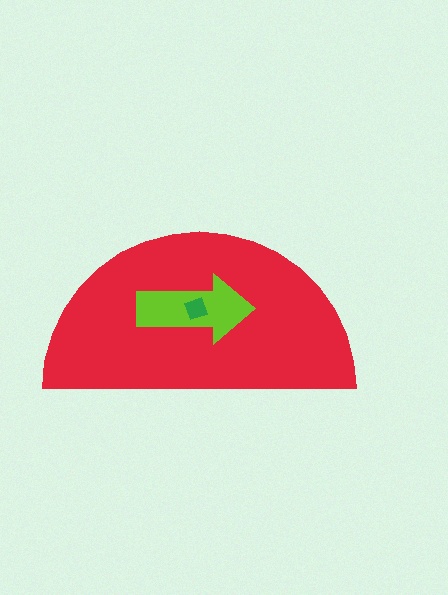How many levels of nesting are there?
3.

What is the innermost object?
The green diamond.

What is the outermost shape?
The red semicircle.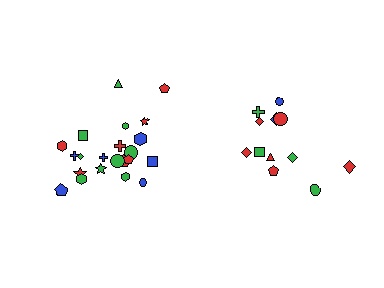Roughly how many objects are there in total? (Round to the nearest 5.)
Roughly 35 objects in total.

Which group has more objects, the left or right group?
The left group.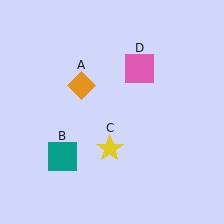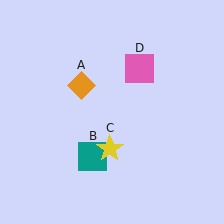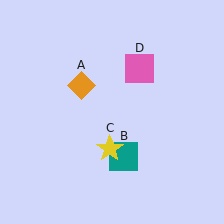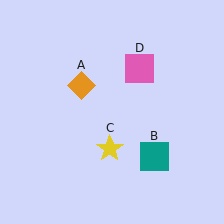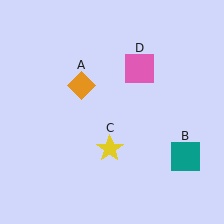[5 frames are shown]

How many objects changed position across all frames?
1 object changed position: teal square (object B).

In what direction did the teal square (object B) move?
The teal square (object B) moved right.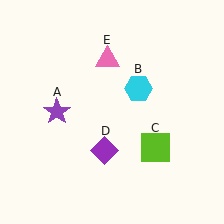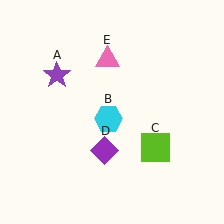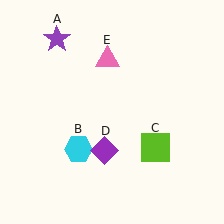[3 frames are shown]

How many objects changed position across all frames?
2 objects changed position: purple star (object A), cyan hexagon (object B).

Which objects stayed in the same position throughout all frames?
Lime square (object C) and purple diamond (object D) and pink triangle (object E) remained stationary.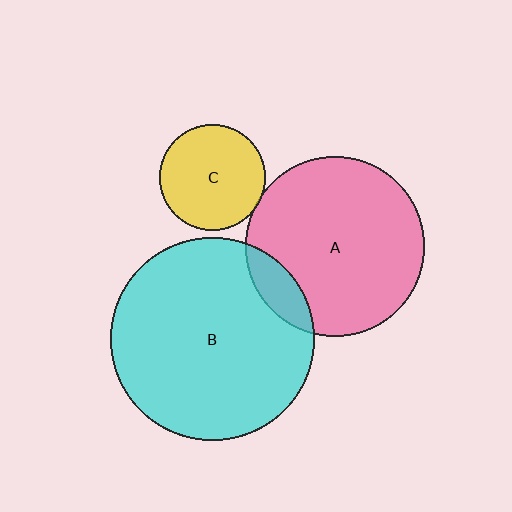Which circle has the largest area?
Circle B (cyan).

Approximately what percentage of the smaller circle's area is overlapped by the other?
Approximately 10%.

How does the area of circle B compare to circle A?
Approximately 1.3 times.